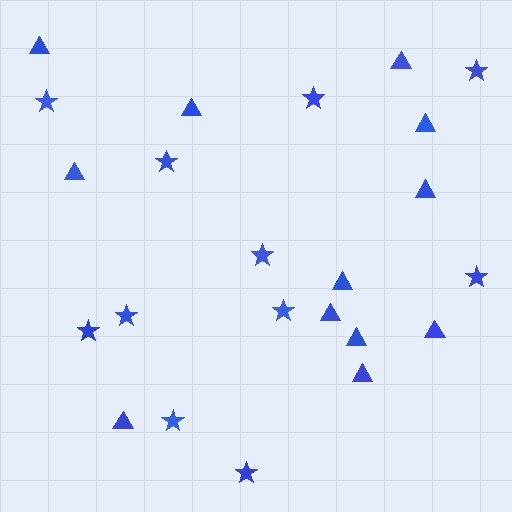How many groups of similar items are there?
There are 2 groups: one group of triangles (12) and one group of stars (11).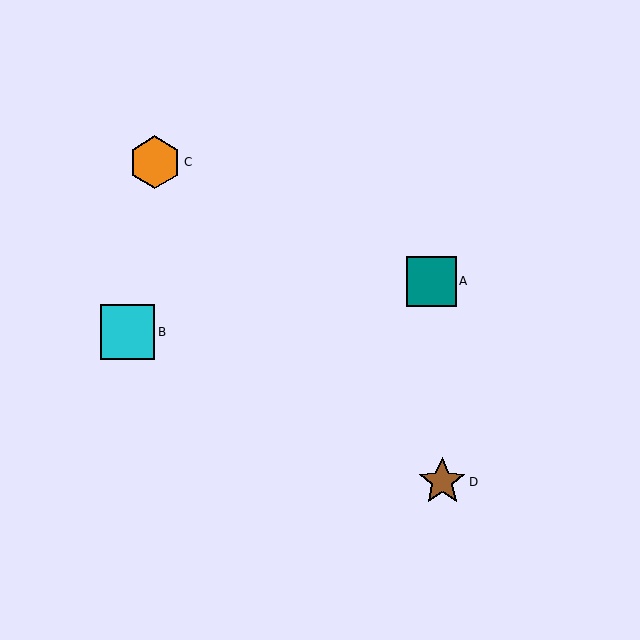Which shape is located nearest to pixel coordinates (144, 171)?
The orange hexagon (labeled C) at (155, 162) is nearest to that location.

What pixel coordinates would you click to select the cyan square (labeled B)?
Click at (128, 332) to select the cyan square B.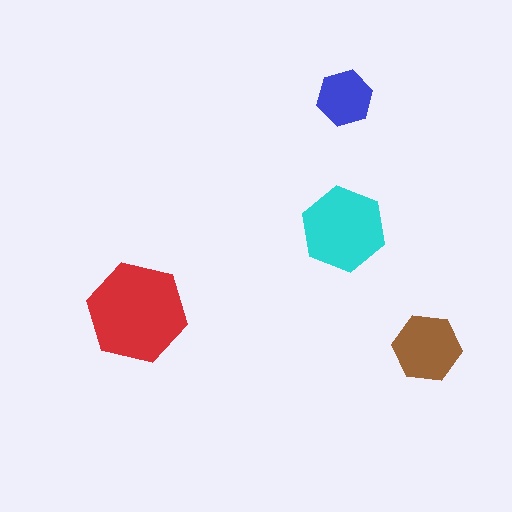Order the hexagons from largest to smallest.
the red one, the cyan one, the brown one, the blue one.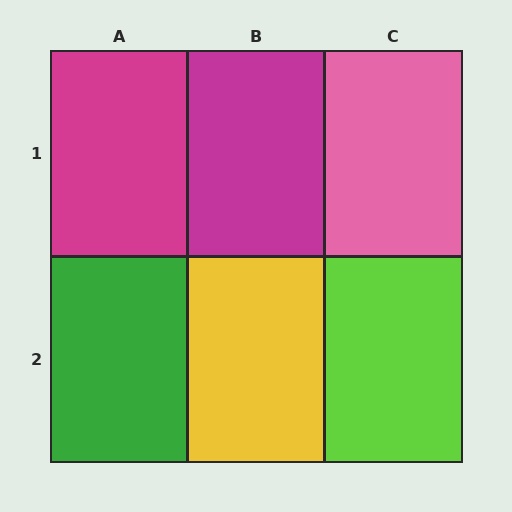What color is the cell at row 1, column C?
Pink.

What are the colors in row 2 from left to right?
Green, yellow, lime.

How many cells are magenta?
2 cells are magenta.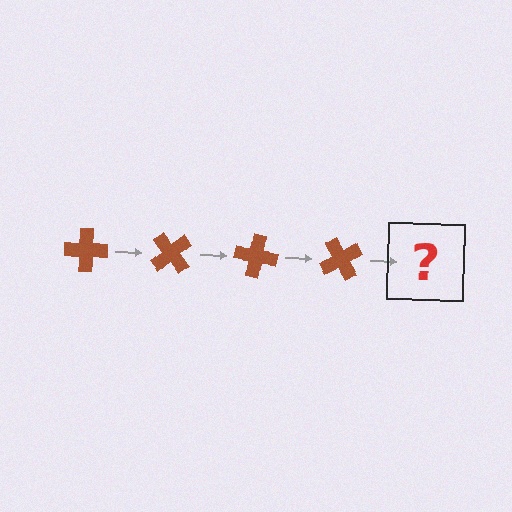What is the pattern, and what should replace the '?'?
The pattern is that the cross rotates 50 degrees each step. The '?' should be a brown cross rotated 200 degrees.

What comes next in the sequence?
The next element should be a brown cross rotated 200 degrees.